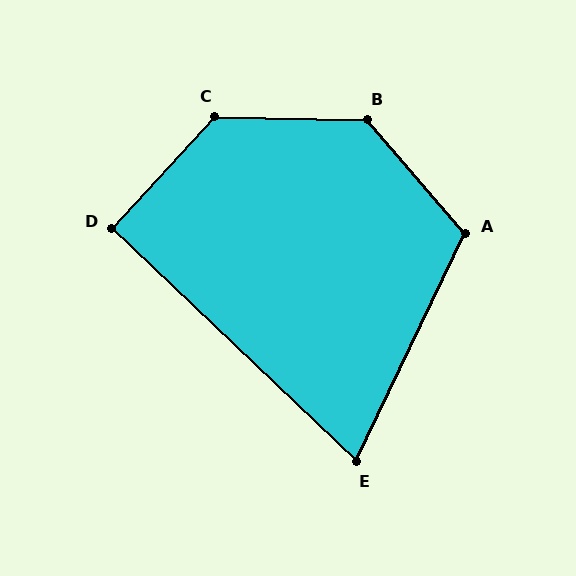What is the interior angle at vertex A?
Approximately 113 degrees (obtuse).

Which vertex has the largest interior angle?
B, at approximately 132 degrees.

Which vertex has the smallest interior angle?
E, at approximately 72 degrees.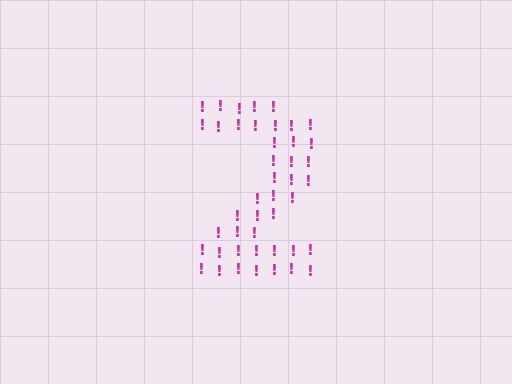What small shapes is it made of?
It is made of small exclamation marks.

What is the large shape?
The large shape is the digit 2.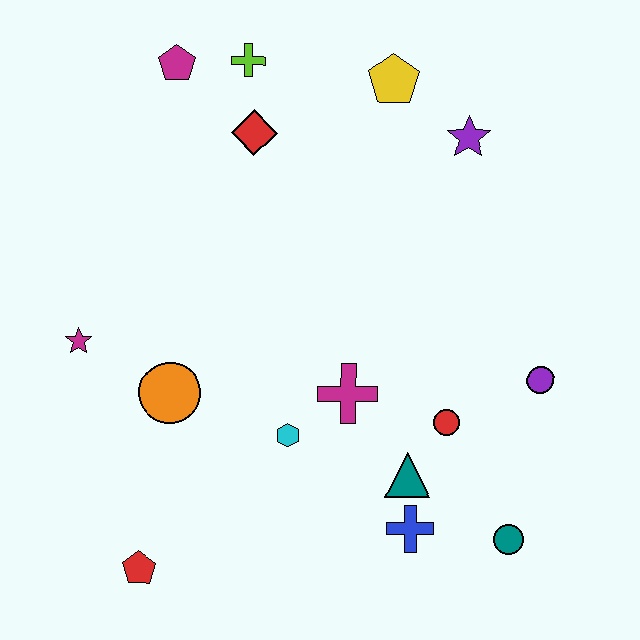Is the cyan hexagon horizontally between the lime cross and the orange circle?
No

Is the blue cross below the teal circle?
No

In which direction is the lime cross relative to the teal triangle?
The lime cross is above the teal triangle.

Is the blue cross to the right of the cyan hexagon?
Yes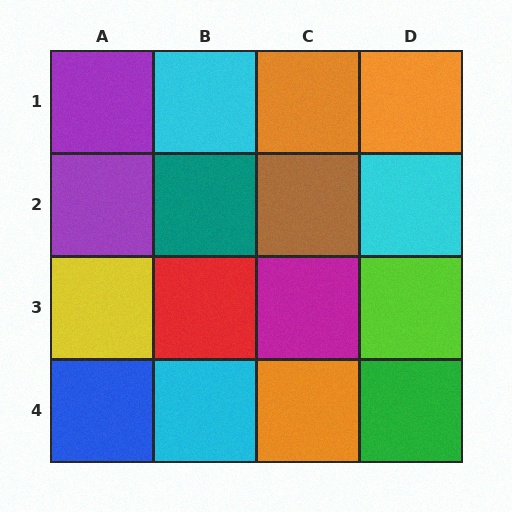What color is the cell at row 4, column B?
Cyan.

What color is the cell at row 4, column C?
Orange.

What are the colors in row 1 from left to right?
Purple, cyan, orange, orange.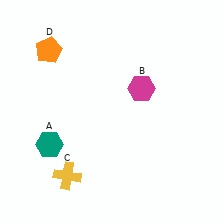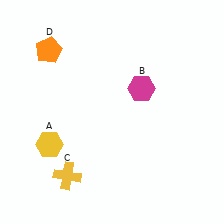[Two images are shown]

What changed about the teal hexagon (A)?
In Image 1, A is teal. In Image 2, it changed to yellow.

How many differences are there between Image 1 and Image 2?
There is 1 difference between the two images.